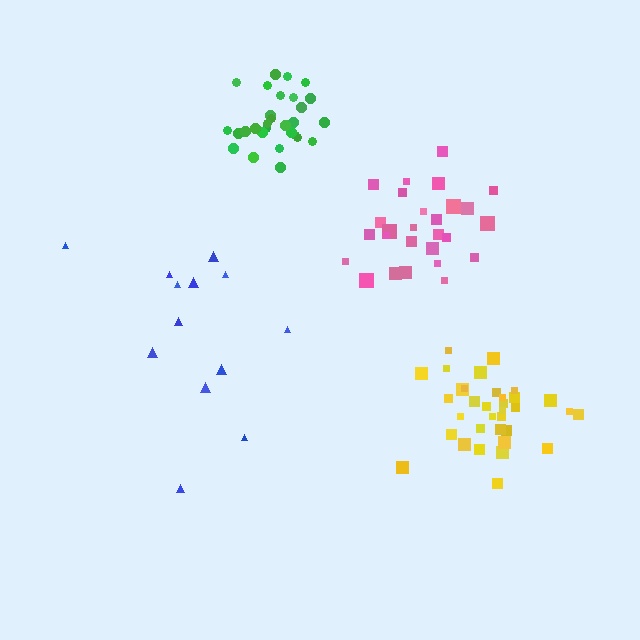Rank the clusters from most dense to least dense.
green, yellow, pink, blue.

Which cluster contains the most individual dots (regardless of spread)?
Yellow (34).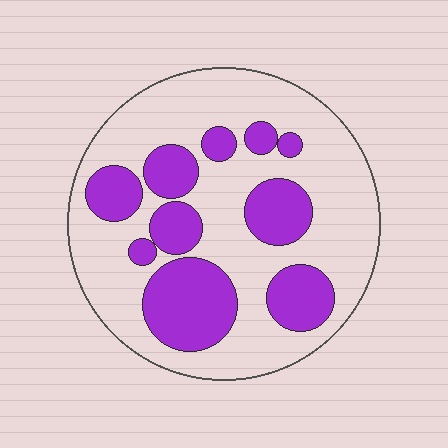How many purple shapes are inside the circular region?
10.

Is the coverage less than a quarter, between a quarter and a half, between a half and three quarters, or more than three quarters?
Between a quarter and a half.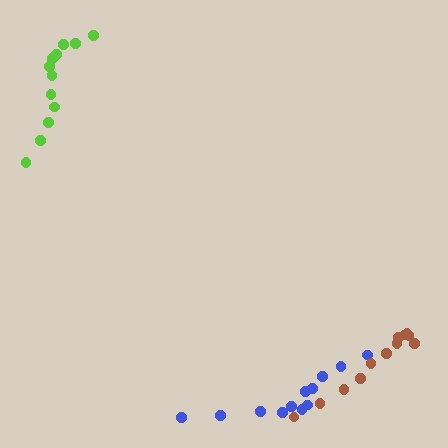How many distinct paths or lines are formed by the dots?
There are 3 distinct paths.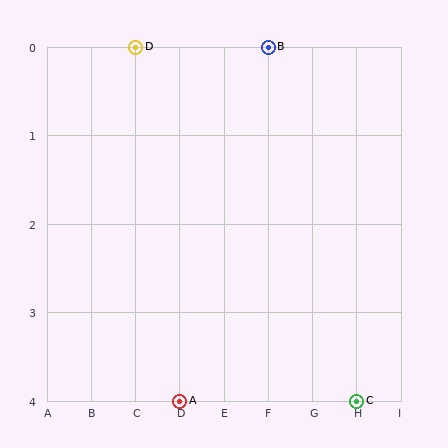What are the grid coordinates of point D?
Point D is at grid coordinates (C, 0).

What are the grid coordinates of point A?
Point A is at grid coordinates (D, 4).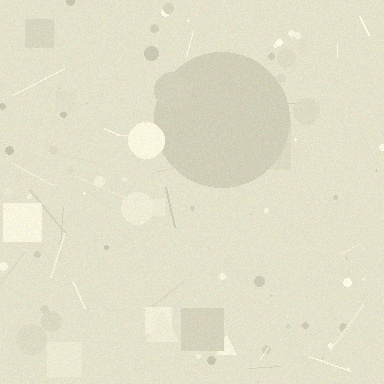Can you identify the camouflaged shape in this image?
The camouflaged shape is a circle.